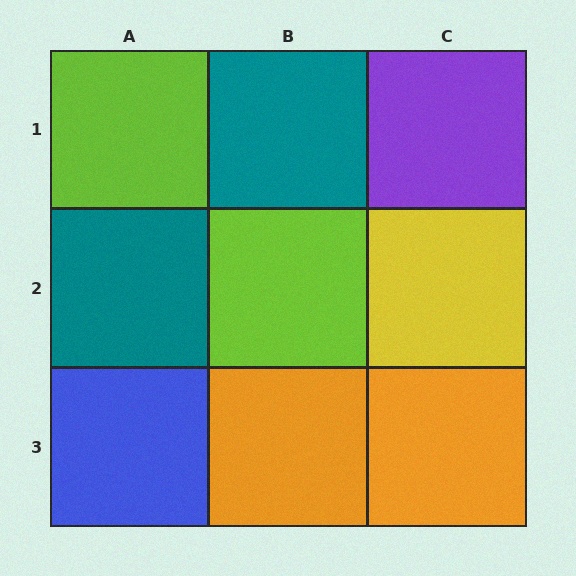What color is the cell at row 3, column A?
Blue.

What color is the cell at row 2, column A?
Teal.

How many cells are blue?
1 cell is blue.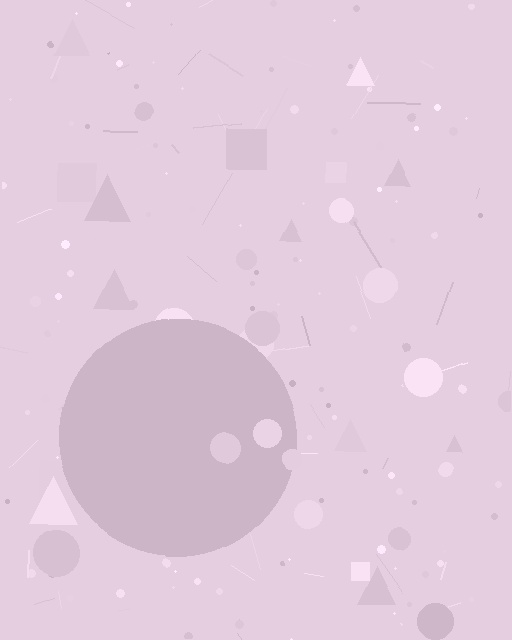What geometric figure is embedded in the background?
A circle is embedded in the background.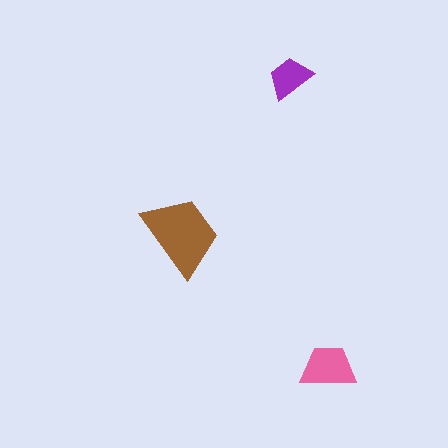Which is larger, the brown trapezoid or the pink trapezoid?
The brown one.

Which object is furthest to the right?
The pink trapezoid is rightmost.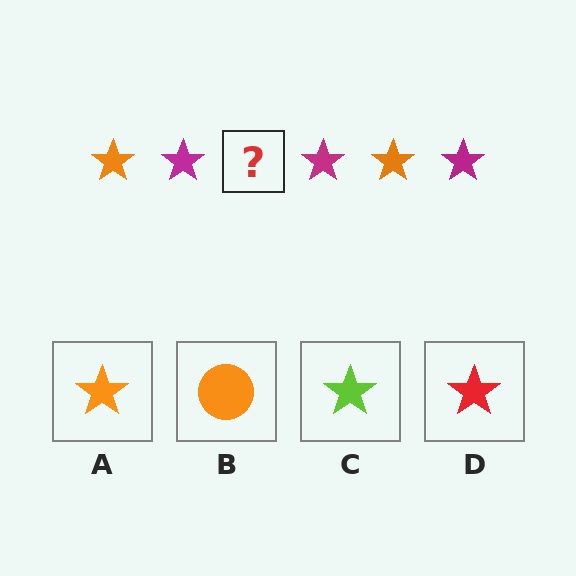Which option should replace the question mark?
Option A.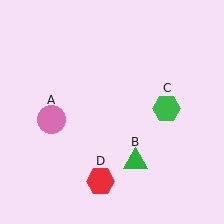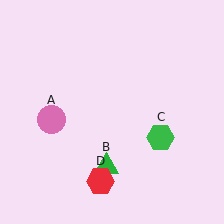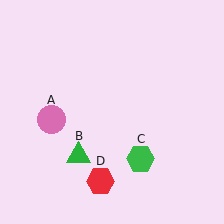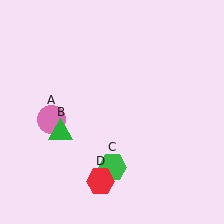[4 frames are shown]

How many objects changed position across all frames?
2 objects changed position: green triangle (object B), green hexagon (object C).